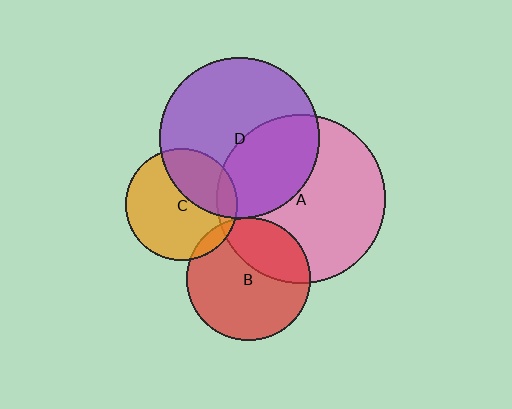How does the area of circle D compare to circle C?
Approximately 2.1 times.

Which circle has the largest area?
Circle A (pink).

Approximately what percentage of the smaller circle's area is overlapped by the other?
Approximately 5%.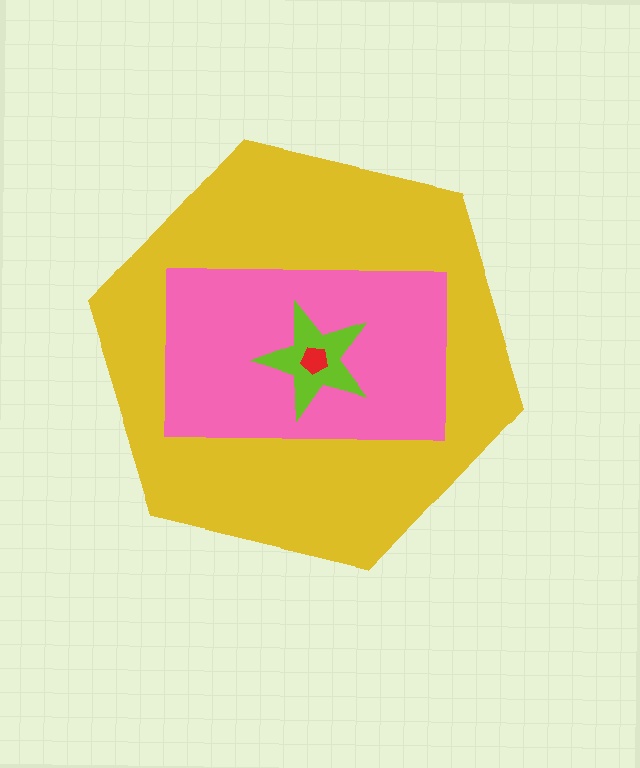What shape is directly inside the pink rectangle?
The lime star.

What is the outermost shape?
The yellow hexagon.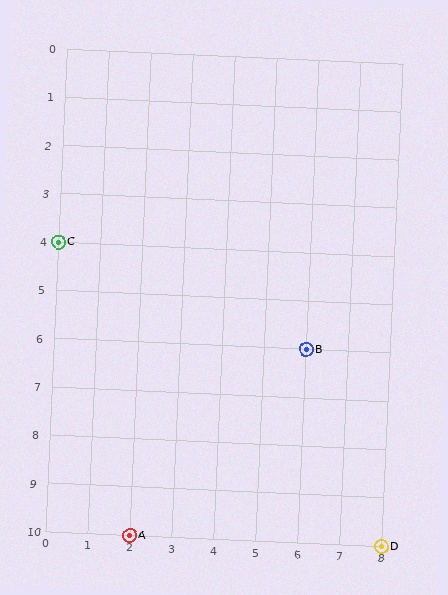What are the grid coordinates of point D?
Point D is at grid coordinates (8, 10).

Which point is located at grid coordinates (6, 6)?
Point B is at (6, 6).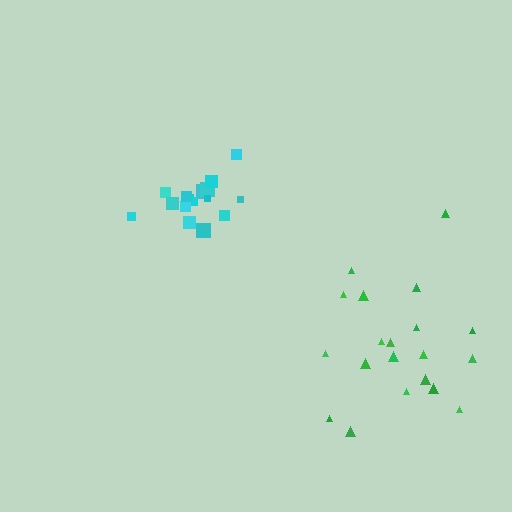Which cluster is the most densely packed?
Cyan.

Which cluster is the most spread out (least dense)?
Green.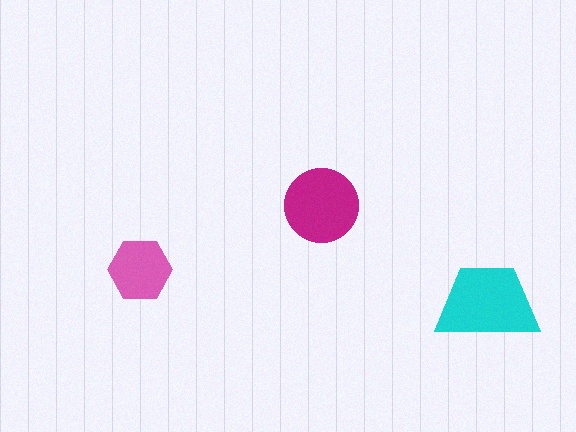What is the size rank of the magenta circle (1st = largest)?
2nd.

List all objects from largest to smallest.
The cyan trapezoid, the magenta circle, the pink hexagon.